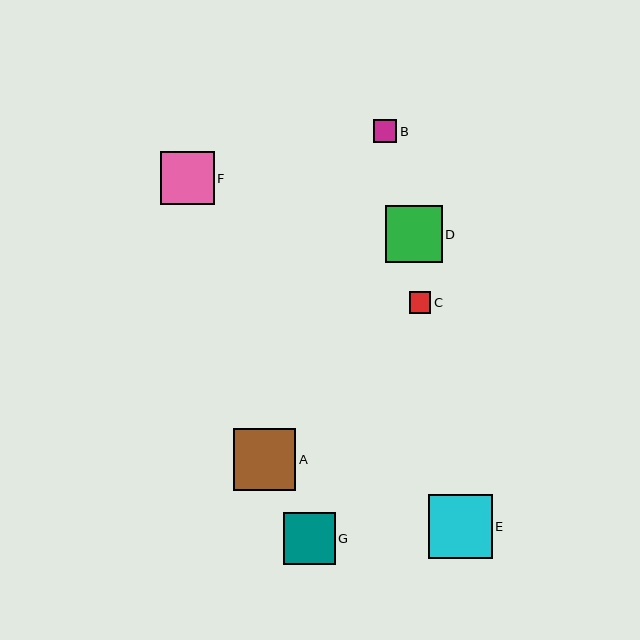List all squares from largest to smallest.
From largest to smallest: E, A, D, F, G, B, C.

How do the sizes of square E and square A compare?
Square E and square A are approximately the same size.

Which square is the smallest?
Square C is the smallest with a size of approximately 21 pixels.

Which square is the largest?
Square E is the largest with a size of approximately 64 pixels.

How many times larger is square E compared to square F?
Square E is approximately 1.2 times the size of square F.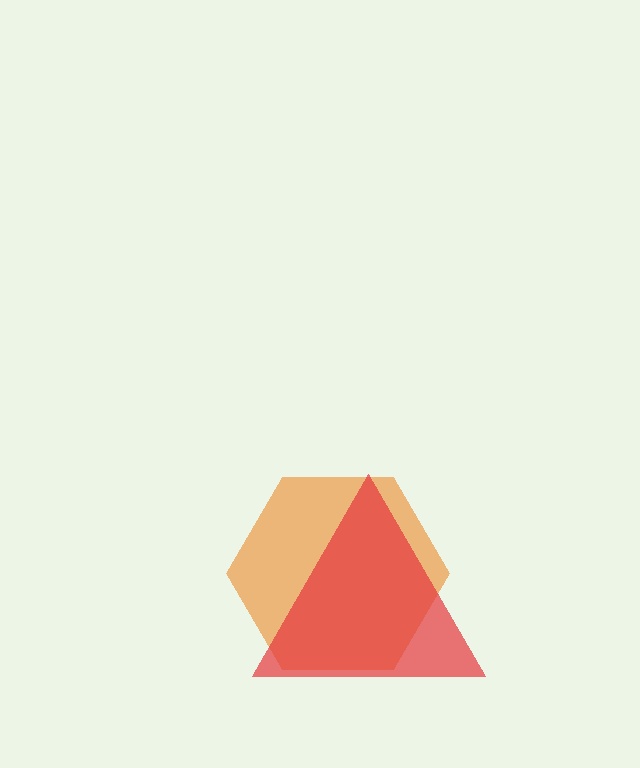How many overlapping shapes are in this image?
There are 2 overlapping shapes in the image.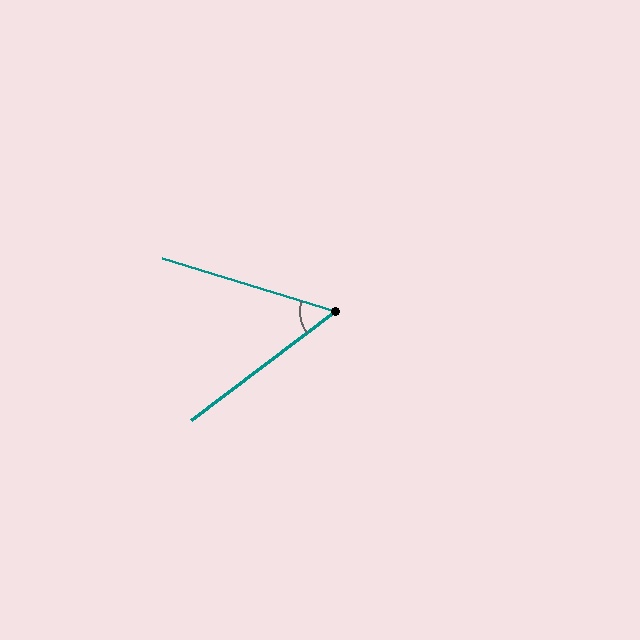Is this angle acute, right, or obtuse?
It is acute.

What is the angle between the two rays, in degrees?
Approximately 54 degrees.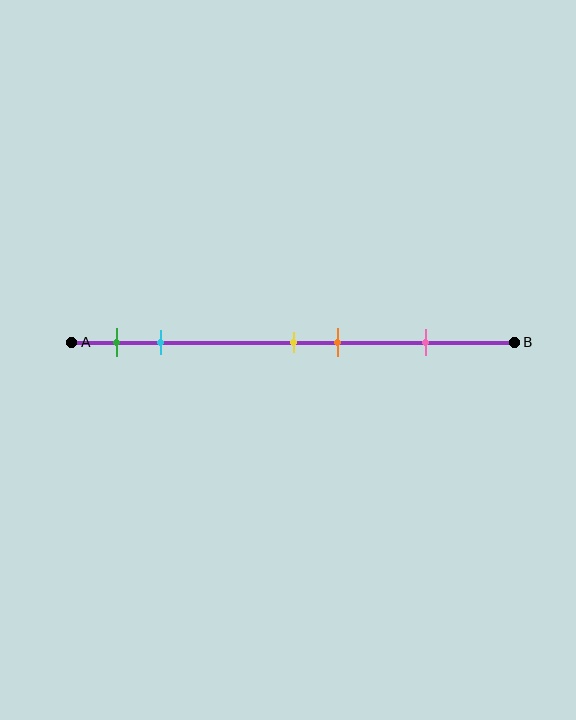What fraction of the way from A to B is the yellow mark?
The yellow mark is approximately 50% (0.5) of the way from A to B.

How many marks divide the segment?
There are 5 marks dividing the segment.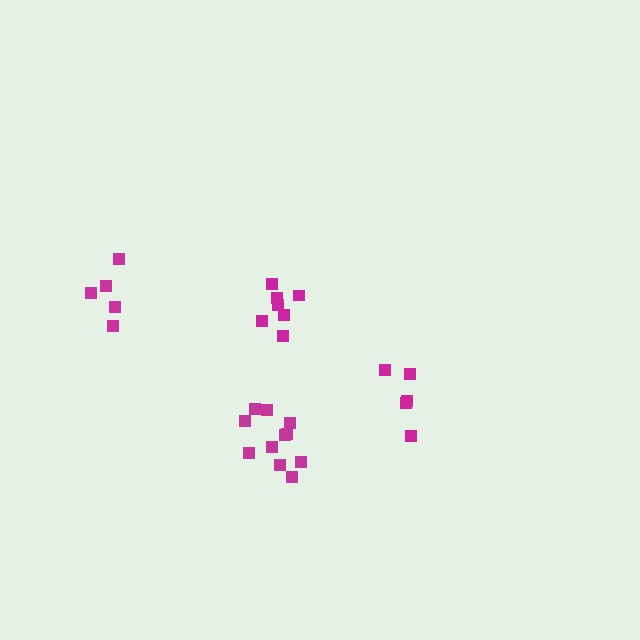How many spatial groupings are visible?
There are 4 spatial groupings.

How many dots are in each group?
Group 1: 11 dots, Group 2: 5 dots, Group 3: 5 dots, Group 4: 7 dots (28 total).